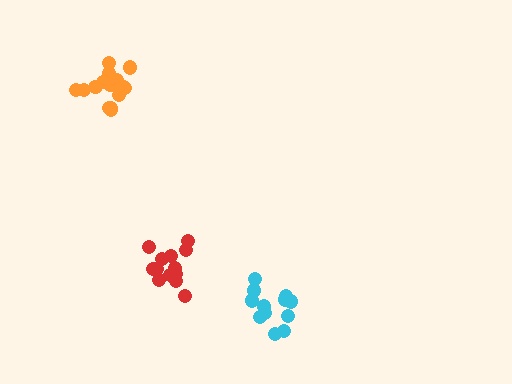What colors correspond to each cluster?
The clusters are colored: orange, cyan, red.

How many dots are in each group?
Group 1: 15 dots, Group 2: 14 dots, Group 3: 14 dots (43 total).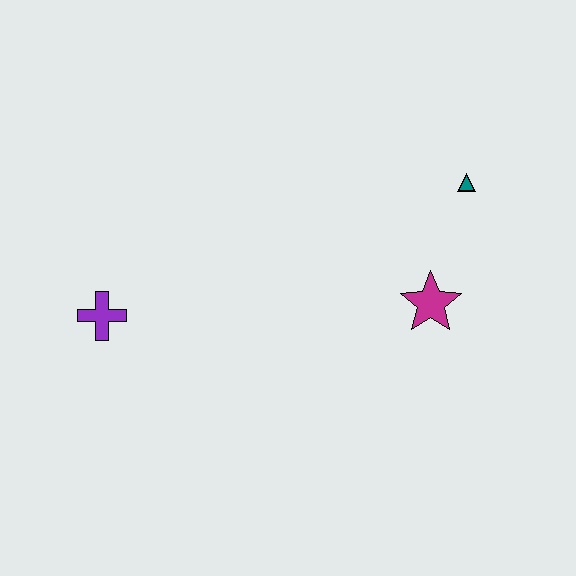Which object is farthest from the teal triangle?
The purple cross is farthest from the teal triangle.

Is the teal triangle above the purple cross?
Yes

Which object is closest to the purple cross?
The magenta star is closest to the purple cross.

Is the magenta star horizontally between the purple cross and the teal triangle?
Yes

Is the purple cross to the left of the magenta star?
Yes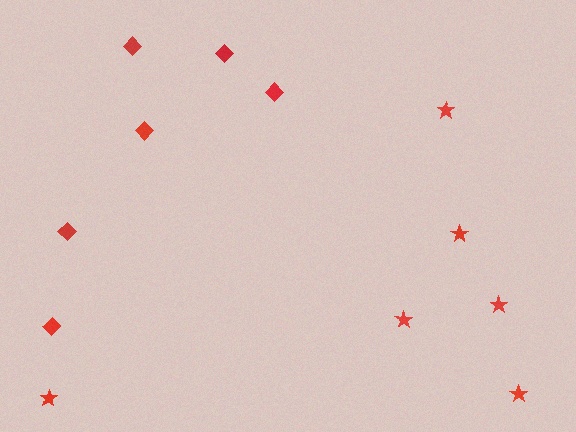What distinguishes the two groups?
There are 2 groups: one group of diamonds (6) and one group of stars (6).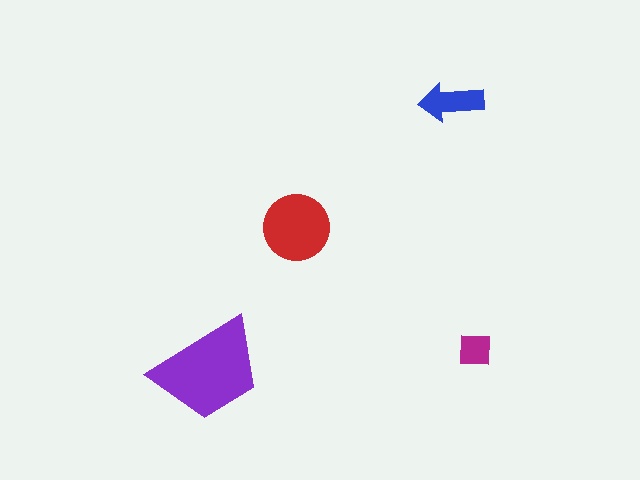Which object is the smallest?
The magenta square.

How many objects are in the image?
There are 4 objects in the image.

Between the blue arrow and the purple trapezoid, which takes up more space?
The purple trapezoid.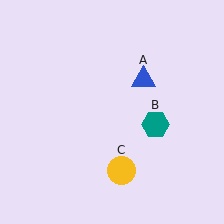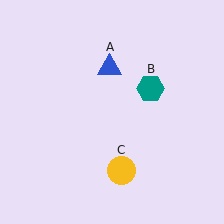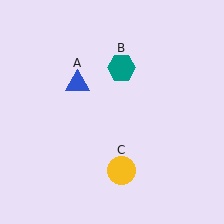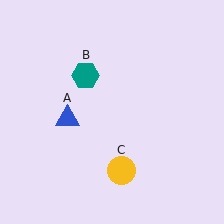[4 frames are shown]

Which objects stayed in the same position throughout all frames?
Yellow circle (object C) remained stationary.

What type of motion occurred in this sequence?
The blue triangle (object A), teal hexagon (object B) rotated counterclockwise around the center of the scene.